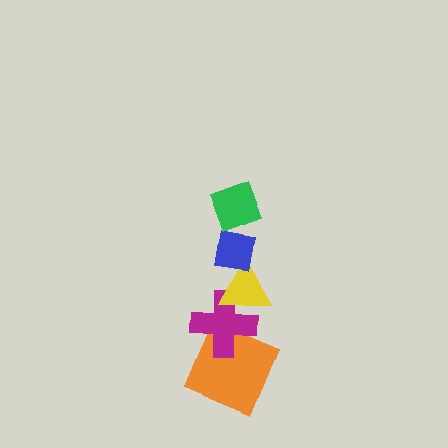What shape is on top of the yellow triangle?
The blue square is on top of the yellow triangle.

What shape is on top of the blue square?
The green diamond is on top of the blue square.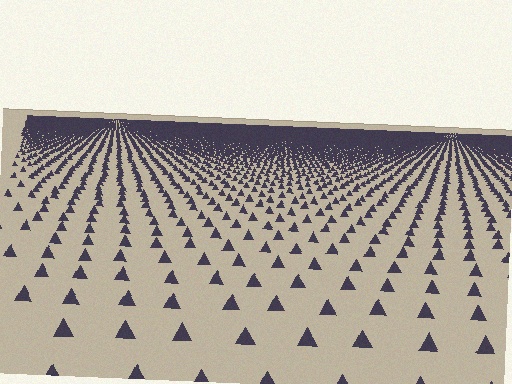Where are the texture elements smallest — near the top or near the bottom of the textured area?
Near the top.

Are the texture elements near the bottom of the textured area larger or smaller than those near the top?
Larger. Near the bottom, elements are closer to the viewer and appear at a bigger on-screen size.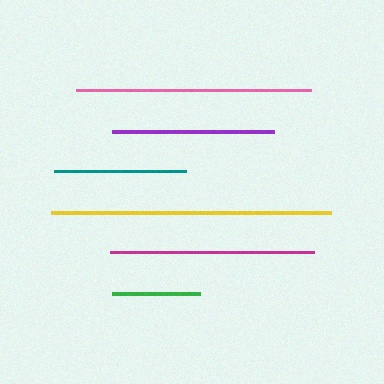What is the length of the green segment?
The green segment is approximately 88 pixels long.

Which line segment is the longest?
The yellow line is the longest at approximately 281 pixels.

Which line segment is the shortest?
The green line is the shortest at approximately 88 pixels.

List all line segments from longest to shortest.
From longest to shortest: yellow, pink, magenta, purple, teal, green.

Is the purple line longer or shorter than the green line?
The purple line is longer than the green line.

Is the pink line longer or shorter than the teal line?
The pink line is longer than the teal line.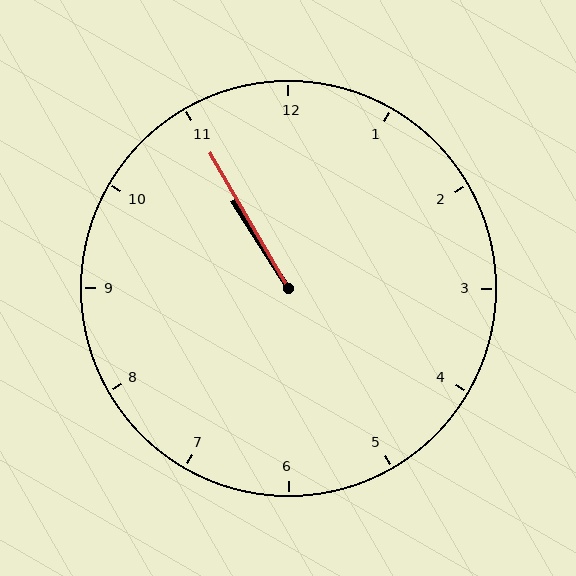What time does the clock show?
10:55.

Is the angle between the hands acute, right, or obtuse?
It is acute.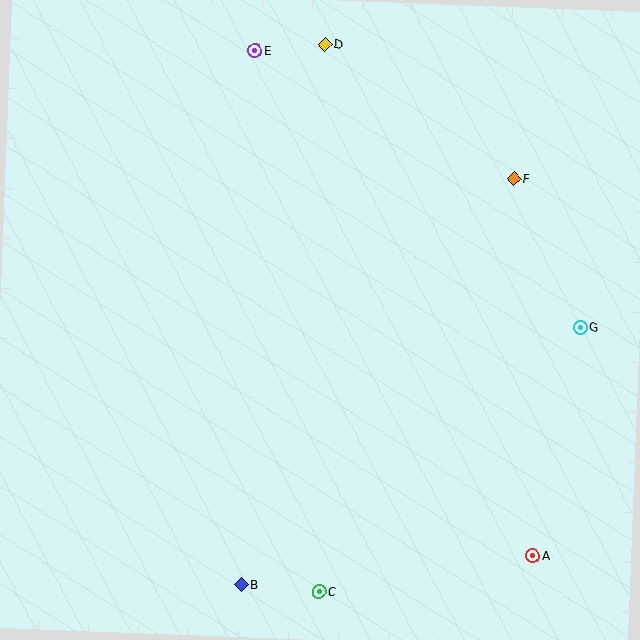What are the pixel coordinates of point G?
Point G is at (580, 327).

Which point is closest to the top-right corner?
Point F is closest to the top-right corner.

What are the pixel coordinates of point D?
Point D is at (325, 44).